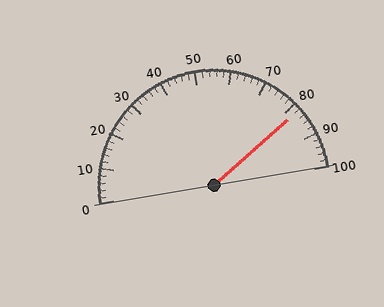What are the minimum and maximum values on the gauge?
The gauge ranges from 0 to 100.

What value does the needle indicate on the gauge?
The needle indicates approximately 82.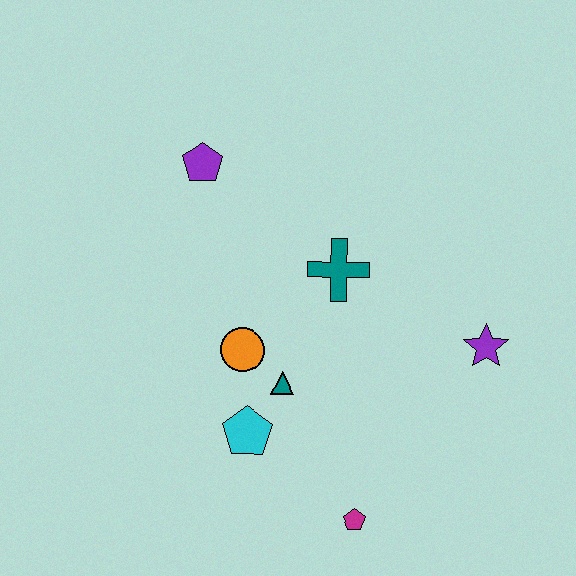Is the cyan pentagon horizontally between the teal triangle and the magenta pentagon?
No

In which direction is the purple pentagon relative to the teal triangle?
The purple pentagon is above the teal triangle.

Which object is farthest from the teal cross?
The magenta pentagon is farthest from the teal cross.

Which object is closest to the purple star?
The teal cross is closest to the purple star.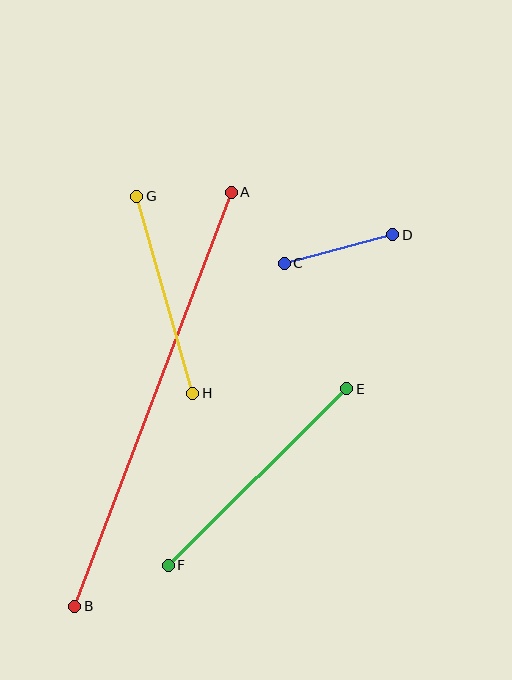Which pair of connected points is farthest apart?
Points A and B are farthest apart.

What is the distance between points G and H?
The distance is approximately 205 pixels.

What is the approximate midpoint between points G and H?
The midpoint is at approximately (165, 295) pixels.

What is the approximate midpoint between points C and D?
The midpoint is at approximately (338, 249) pixels.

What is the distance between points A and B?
The distance is approximately 443 pixels.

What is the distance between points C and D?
The distance is approximately 113 pixels.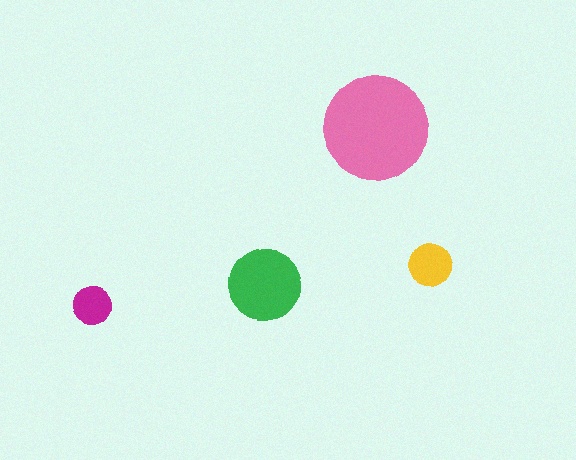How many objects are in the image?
There are 4 objects in the image.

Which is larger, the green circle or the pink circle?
The pink one.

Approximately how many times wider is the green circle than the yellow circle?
About 1.5 times wider.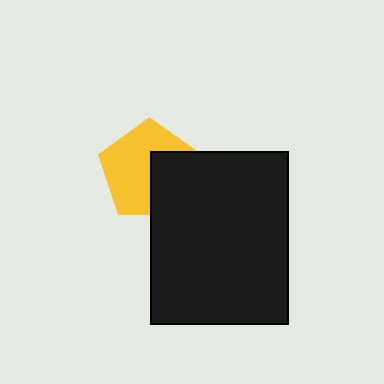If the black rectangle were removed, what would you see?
You would see the complete yellow pentagon.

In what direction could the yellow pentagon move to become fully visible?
The yellow pentagon could move toward the upper-left. That would shift it out from behind the black rectangle entirely.